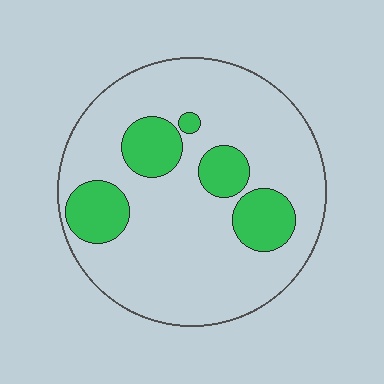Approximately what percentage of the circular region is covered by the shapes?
Approximately 20%.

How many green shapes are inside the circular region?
5.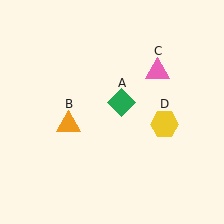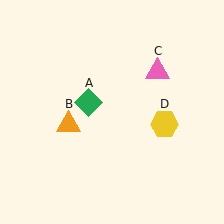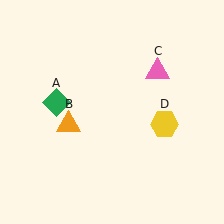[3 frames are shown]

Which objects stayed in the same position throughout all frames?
Orange triangle (object B) and pink triangle (object C) and yellow hexagon (object D) remained stationary.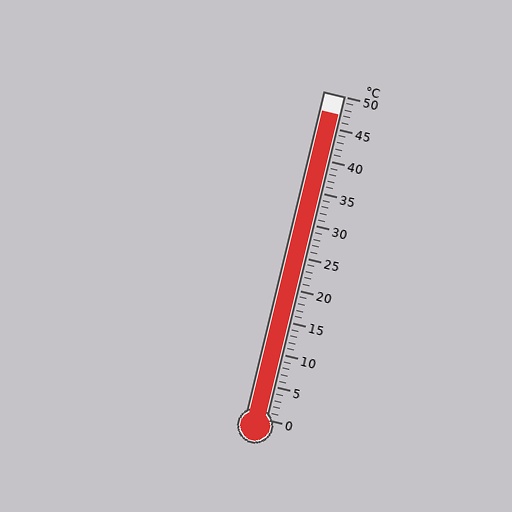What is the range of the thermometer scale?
The thermometer scale ranges from 0°C to 50°C.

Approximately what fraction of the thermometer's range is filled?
The thermometer is filled to approximately 95% of its range.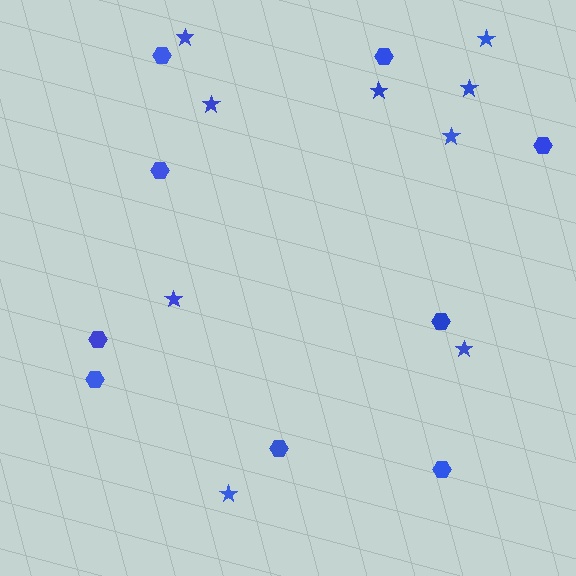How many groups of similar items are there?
There are 2 groups: one group of hexagons (9) and one group of stars (9).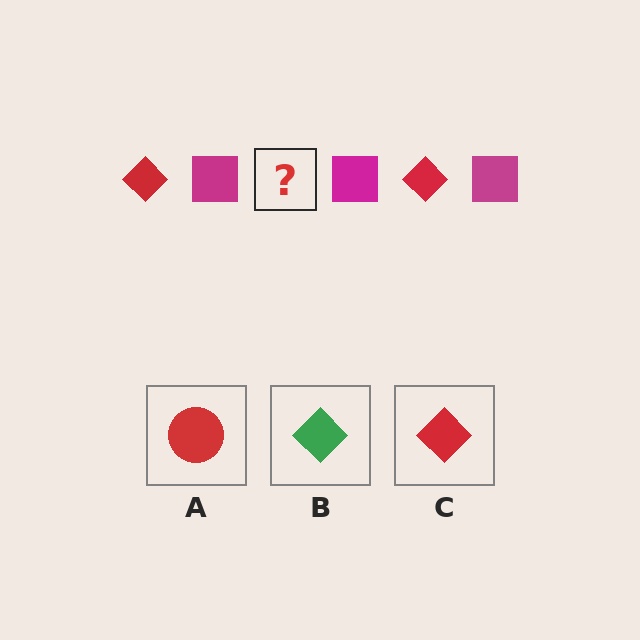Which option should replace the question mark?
Option C.